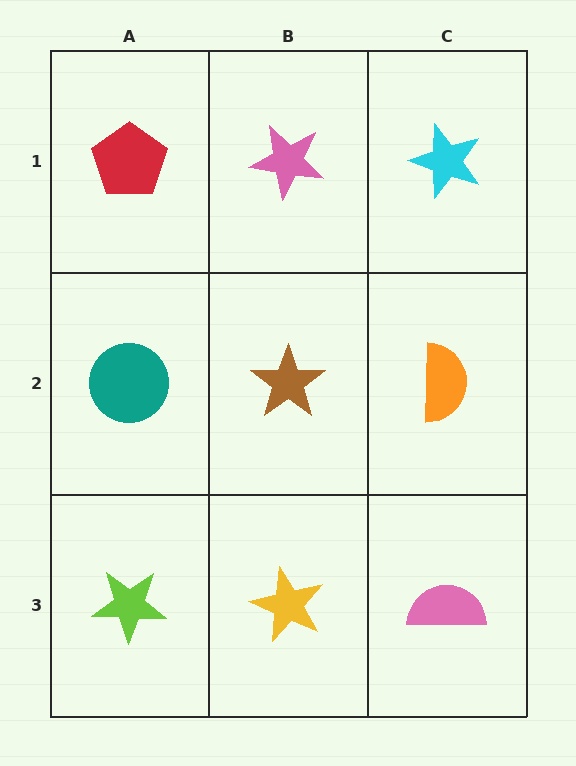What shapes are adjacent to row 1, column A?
A teal circle (row 2, column A), a pink star (row 1, column B).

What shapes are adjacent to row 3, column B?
A brown star (row 2, column B), a lime star (row 3, column A), a pink semicircle (row 3, column C).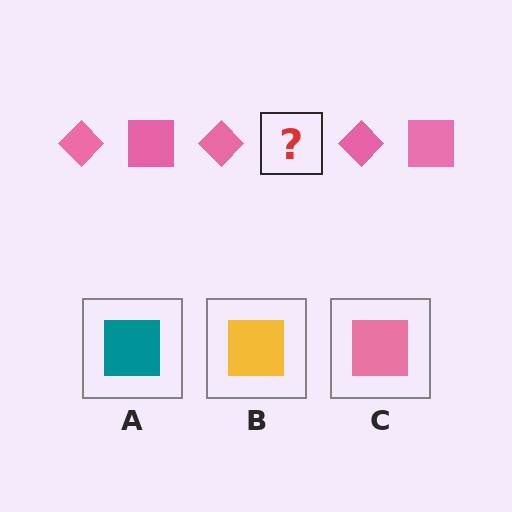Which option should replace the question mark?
Option C.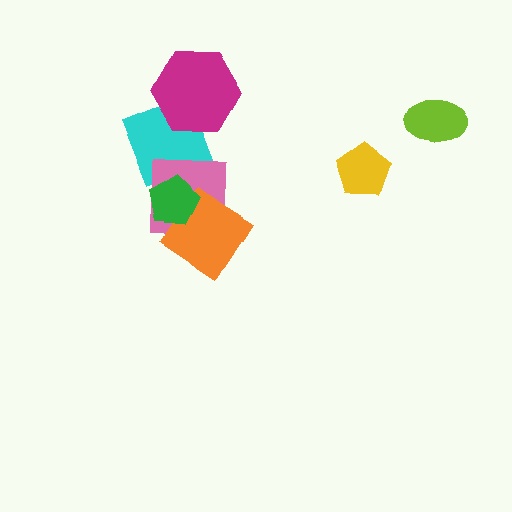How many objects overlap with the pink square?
3 objects overlap with the pink square.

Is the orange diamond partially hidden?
Yes, it is partially covered by another shape.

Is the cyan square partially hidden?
Yes, it is partially covered by another shape.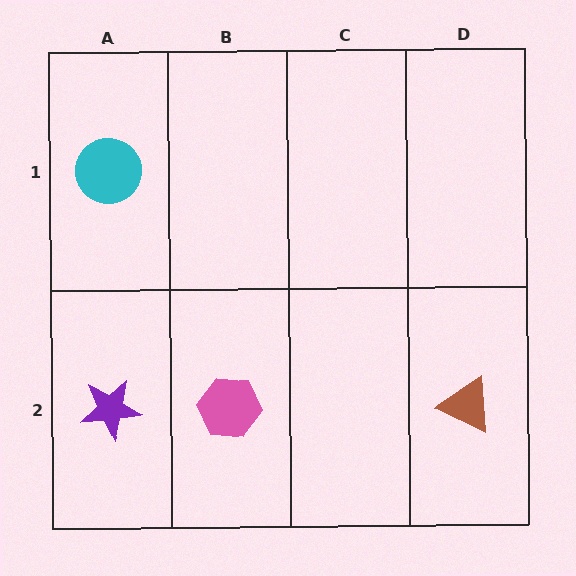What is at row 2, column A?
A purple star.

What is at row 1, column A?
A cyan circle.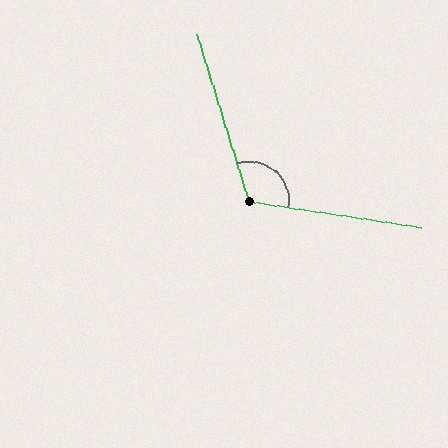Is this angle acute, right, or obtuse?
It is obtuse.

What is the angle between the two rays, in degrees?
Approximately 116 degrees.